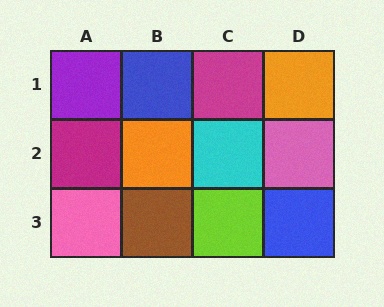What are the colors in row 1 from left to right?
Purple, blue, magenta, orange.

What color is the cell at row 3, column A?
Pink.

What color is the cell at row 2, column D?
Pink.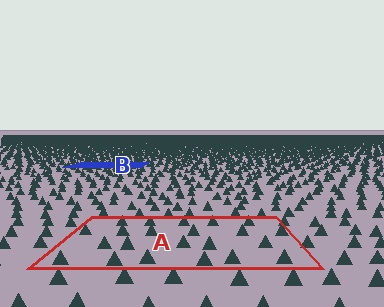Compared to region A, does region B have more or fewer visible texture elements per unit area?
Region B has more texture elements per unit area — they are packed more densely because it is farther away.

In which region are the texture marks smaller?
The texture marks are smaller in region B, because it is farther away.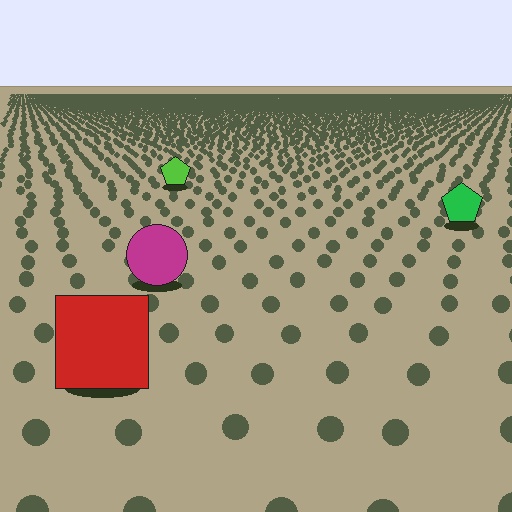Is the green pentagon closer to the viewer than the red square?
No. The red square is closer — you can tell from the texture gradient: the ground texture is coarser near it.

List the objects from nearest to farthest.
From nearest to farthest: the red square, the magenta circle, the green pentagon, the lime pentagon.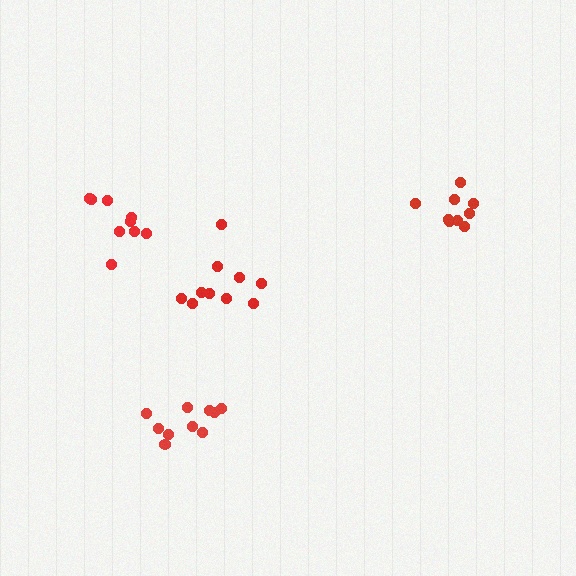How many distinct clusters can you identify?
There are 4 distinct clusters.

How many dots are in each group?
Group 1: 9 dots, Group 2: 10 dots, Group 3: 10 dots, Group 4: 9 dots (38 total).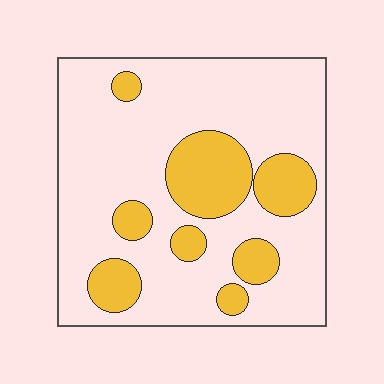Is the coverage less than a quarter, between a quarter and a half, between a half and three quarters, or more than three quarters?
Less than a quarter.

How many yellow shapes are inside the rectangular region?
8.